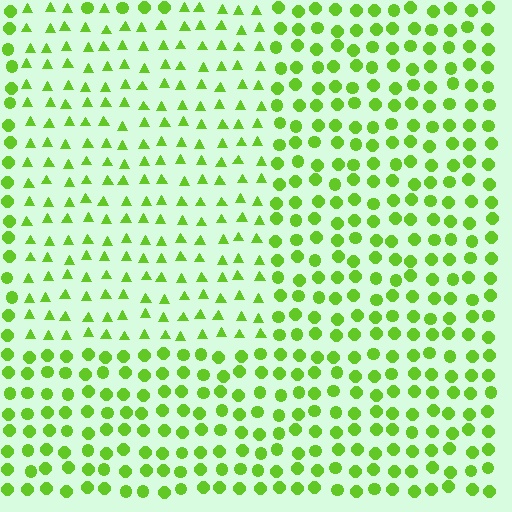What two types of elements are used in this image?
The image uses triangles inside the rectangle region and circles outside it.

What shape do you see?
I see a rectangle.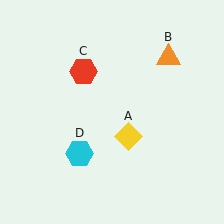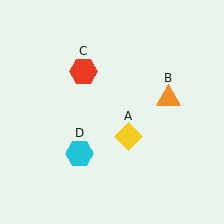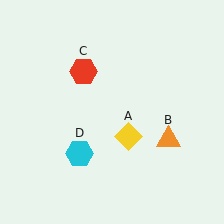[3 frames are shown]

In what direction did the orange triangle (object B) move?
The orange triangle (object B) moved down.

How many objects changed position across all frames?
1 object changed position: orange triangle (object B).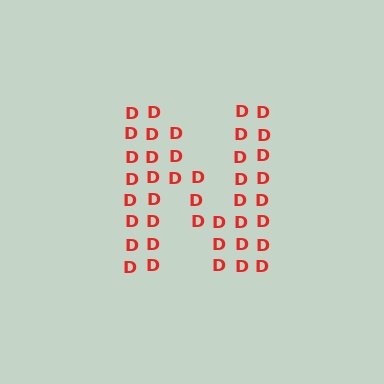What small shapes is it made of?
It is made of small letter D's.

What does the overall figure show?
The overall figure shows the letter N.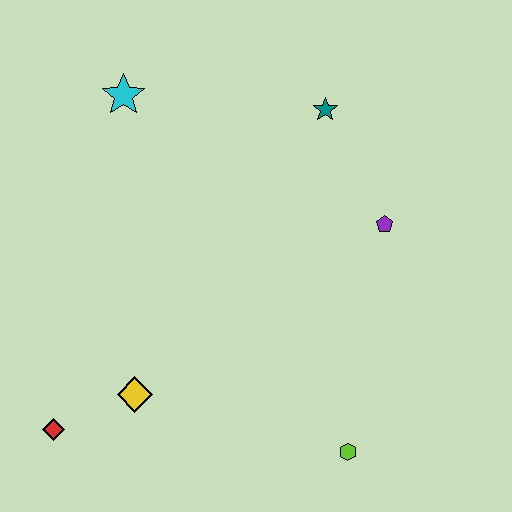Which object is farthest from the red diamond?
The teal star is farthest from the red diamond.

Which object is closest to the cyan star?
The teal star is closest to the cyan star.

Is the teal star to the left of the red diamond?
No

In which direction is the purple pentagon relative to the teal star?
The purple pentagon is below the teal star.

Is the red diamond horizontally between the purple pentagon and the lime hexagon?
No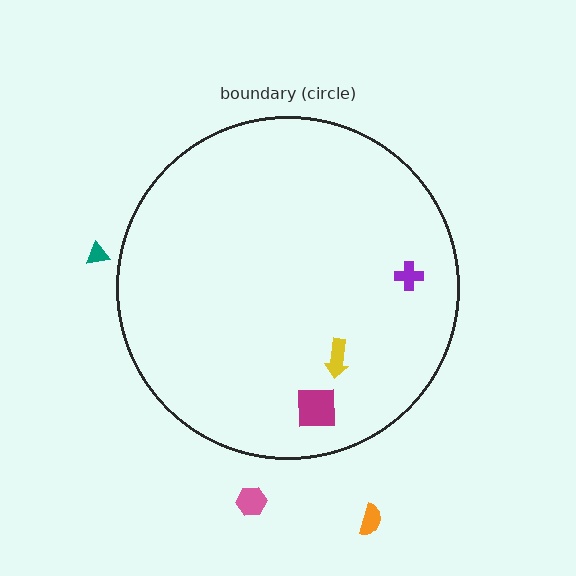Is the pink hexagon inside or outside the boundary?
Outside.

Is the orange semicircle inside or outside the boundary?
Outside.